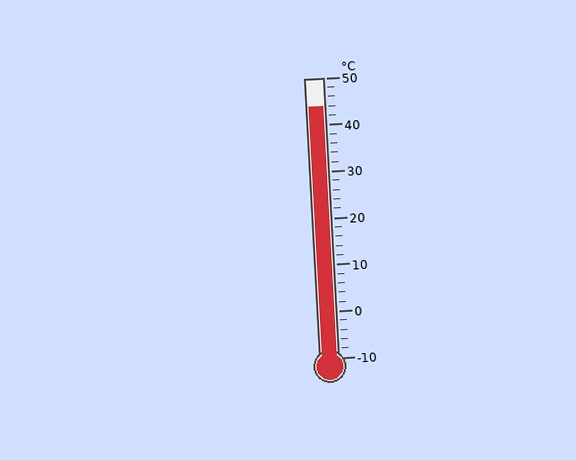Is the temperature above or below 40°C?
The temperature is above 40°C.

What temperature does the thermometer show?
The thermometer shows approximately 44°C.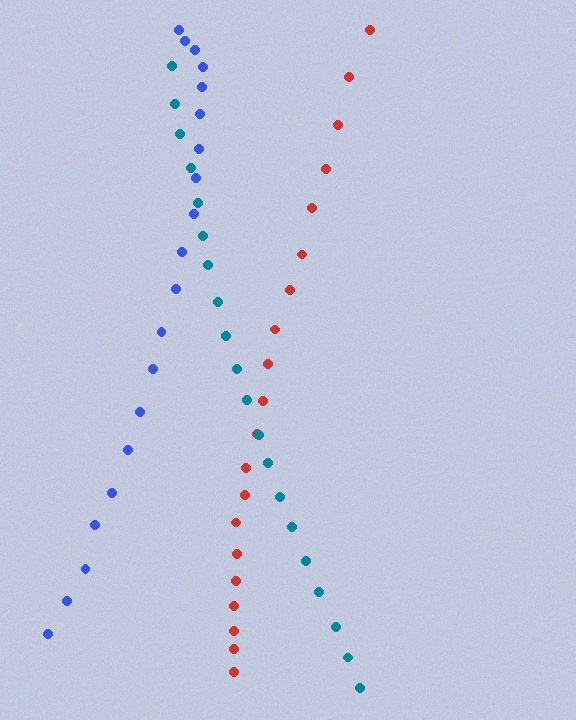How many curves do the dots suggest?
There are 3 distinct paths.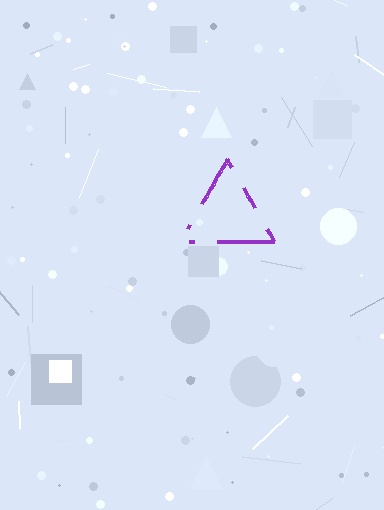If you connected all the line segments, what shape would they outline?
They would outline a triangle.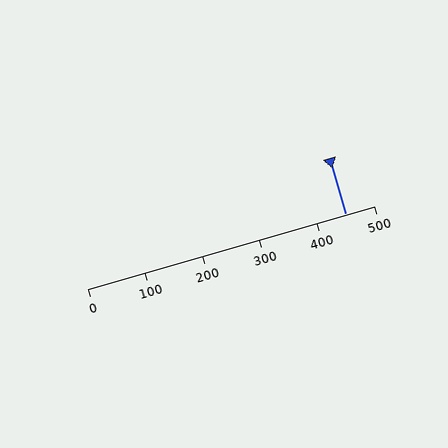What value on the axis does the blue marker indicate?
The marker indicates approximately 450.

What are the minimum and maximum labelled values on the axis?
The axis runs from 0 to 500.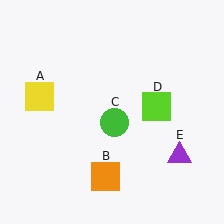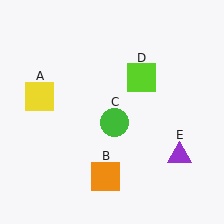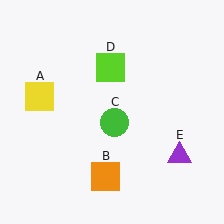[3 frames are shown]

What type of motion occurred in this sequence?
The lime square (object D) rotated counterclockwise around the center of the scene.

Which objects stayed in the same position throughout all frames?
Yellow square (object A) and orange square (object B) and green circle (object C) and purple triangle (object E) remained stationary.